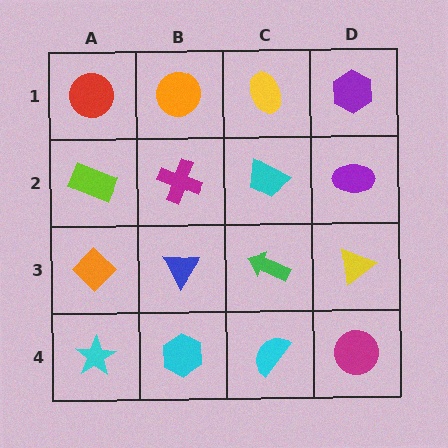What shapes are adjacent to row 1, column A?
A lime rectangle (row 2, column A), an orange circle (row 1, column B).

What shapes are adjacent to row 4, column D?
A yellow triangle (row 3, column D), a cyan semicircle (row 4, column C).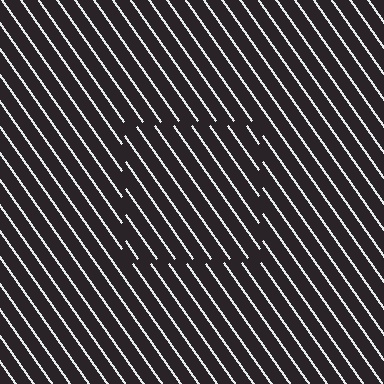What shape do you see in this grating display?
An illusory square. The interior of the shape contains the same grating, shifted by half a period — the contour is defined by the phase discontinuity where line-ends from the inner and outer gratings abut.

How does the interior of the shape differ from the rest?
The interior of the shape contains the same grating, shifted by half a period — the contour is defined by the phase discontinuity where line-ends from the inner and outer gratings abut.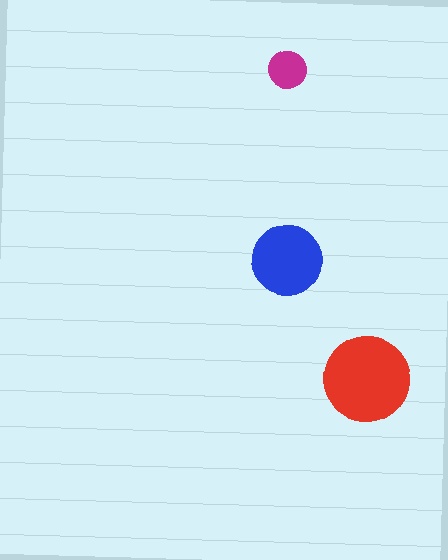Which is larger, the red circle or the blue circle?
The red one.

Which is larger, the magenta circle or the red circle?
The red one.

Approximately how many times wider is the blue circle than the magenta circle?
About 2 times wider.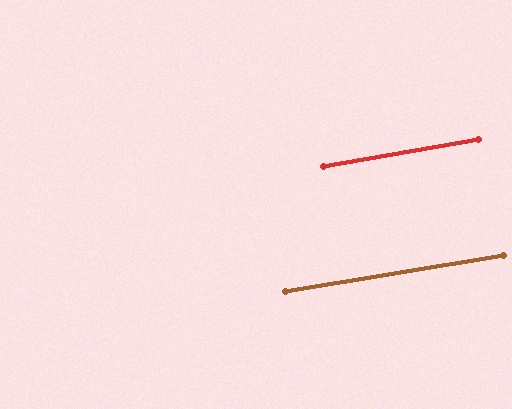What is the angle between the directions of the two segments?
Approximately 0 degrees.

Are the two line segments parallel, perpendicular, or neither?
Parallel — their directions differ by only 0.3°.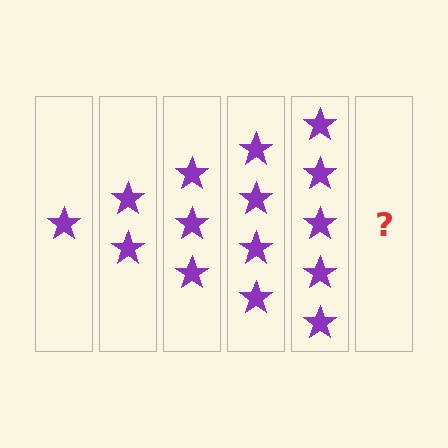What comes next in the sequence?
The next element should be 6 stars.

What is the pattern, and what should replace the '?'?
The pattern is that each step adds one more star. The '?' should be 6 stars.